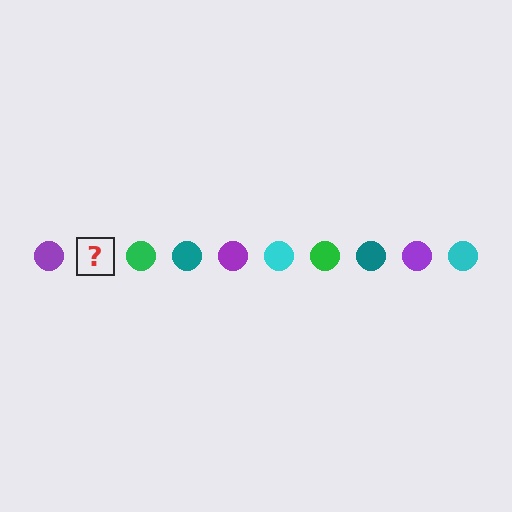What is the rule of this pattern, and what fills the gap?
The rule is that the pattern cycles through purple, cyan, green, teal circles. The gap should be filled with a cyan circle.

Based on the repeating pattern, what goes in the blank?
The blank should be a cyan circle.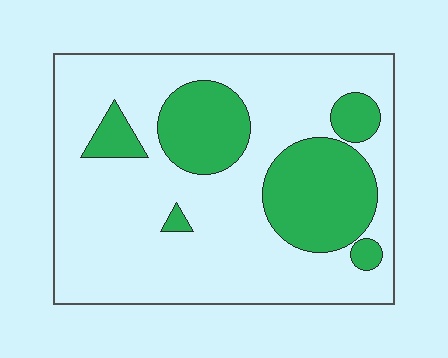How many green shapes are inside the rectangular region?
6.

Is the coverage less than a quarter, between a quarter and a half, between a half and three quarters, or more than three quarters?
Between a quarter and a half.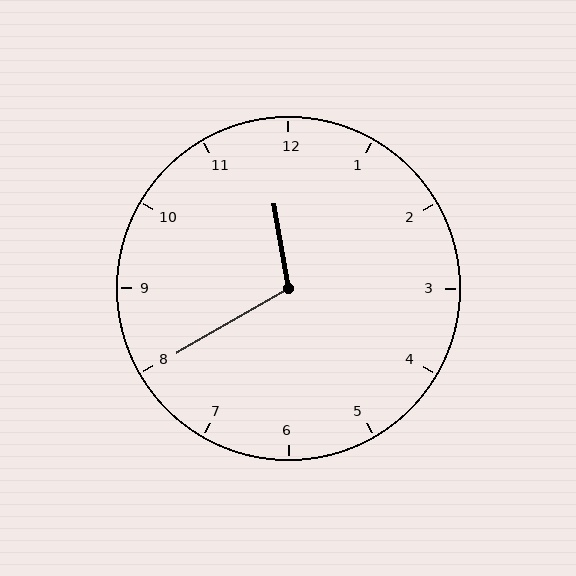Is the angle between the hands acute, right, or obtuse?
It is obtuse.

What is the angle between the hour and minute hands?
Approximately 110 degrees.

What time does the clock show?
11:40.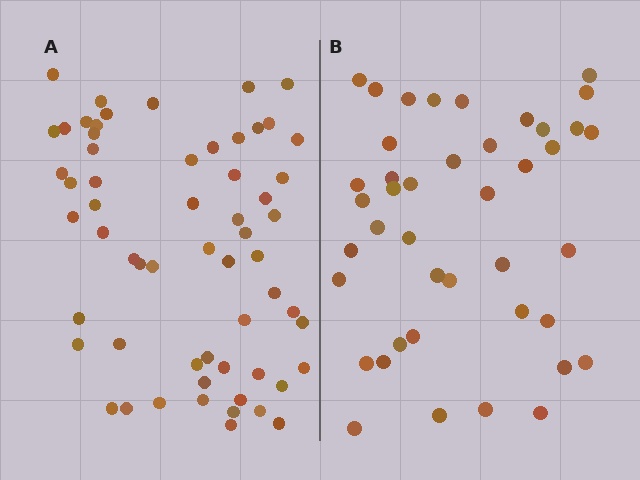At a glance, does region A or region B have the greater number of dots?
Region A (the left region) has more dots.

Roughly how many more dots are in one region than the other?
Region A has approximately 20 more dots than region B.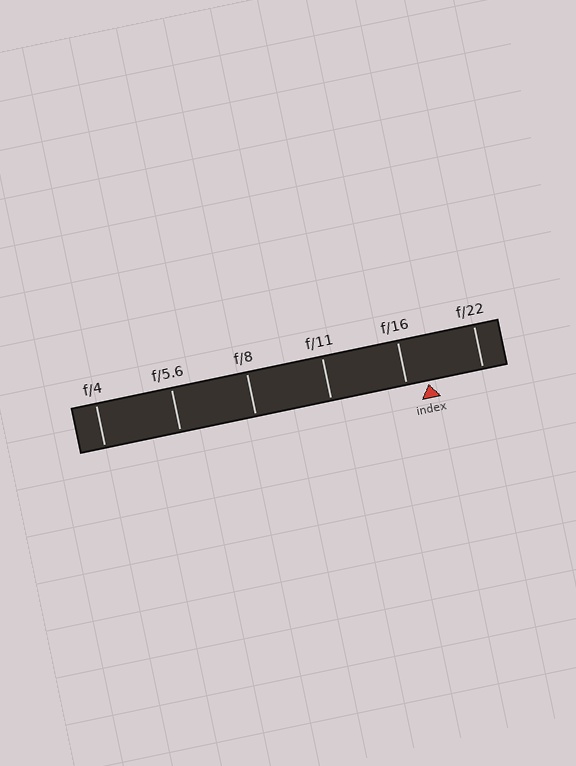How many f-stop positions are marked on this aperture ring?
There are 6 f-stop positions marked.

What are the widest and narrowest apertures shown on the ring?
The widest aperture shown is f/4 and the narrowest is f/22.